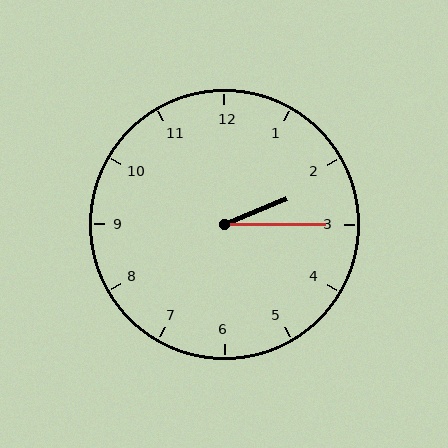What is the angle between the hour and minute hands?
Approximately 22 degrees.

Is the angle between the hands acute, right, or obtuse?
It is acute.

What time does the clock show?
2:15.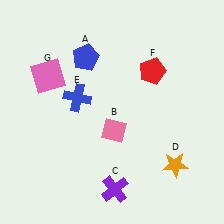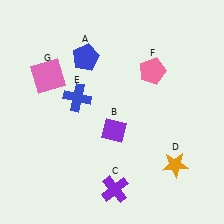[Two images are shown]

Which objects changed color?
B changed from pink to purple. F changed from red to pink.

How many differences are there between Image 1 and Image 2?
There are 2 differences between the two images.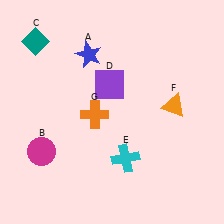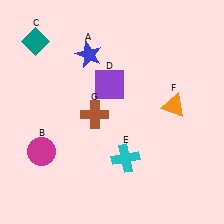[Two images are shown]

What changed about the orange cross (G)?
In Image 1, G is orange. In Image 2, it changed to brown.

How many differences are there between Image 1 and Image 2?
There is 1 difference between the two images.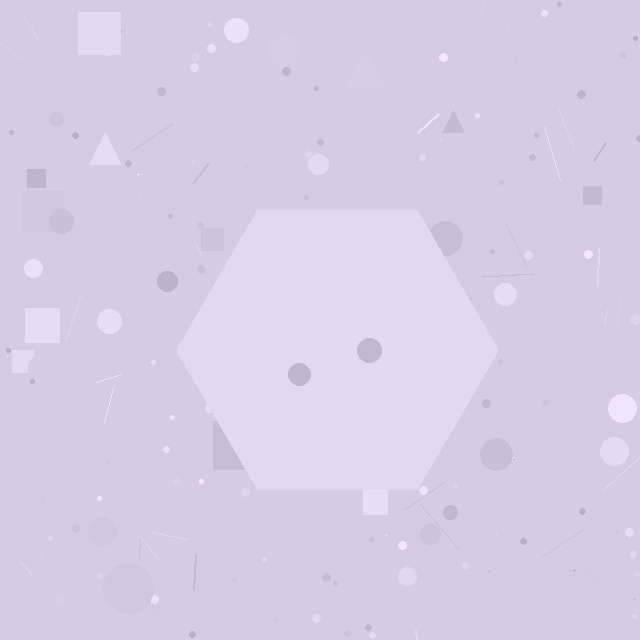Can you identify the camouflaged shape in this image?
The camouflaged shape is a hexagon.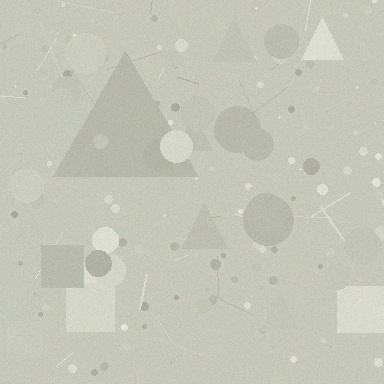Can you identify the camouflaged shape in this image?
The camouflaged shape is a triangle.